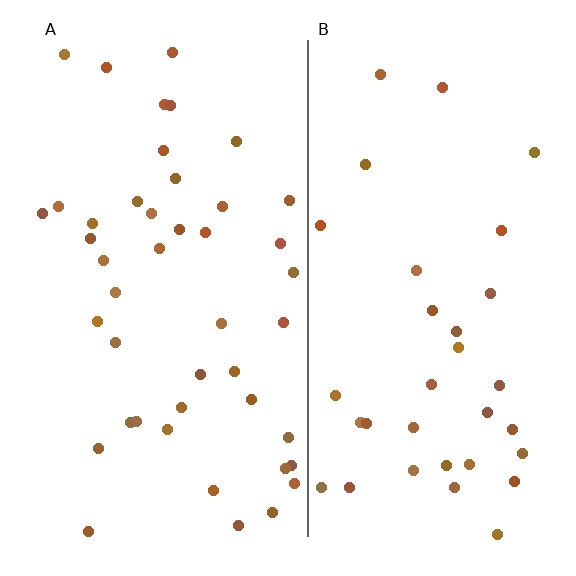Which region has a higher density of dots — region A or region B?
A (the left).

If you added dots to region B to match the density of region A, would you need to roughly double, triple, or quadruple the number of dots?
Approximately double.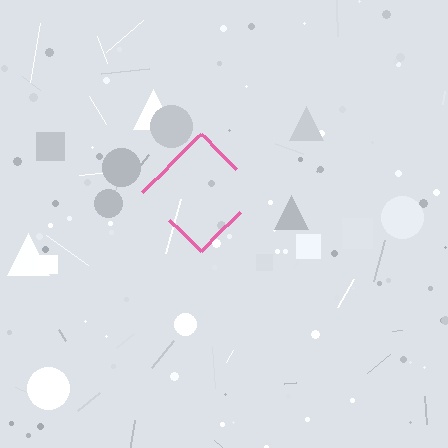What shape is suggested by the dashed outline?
The dashed outline suggests a diamond.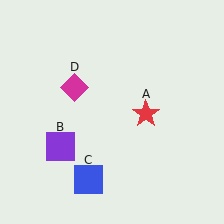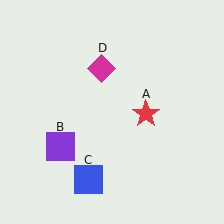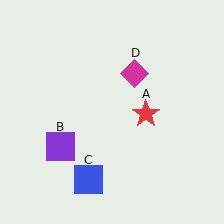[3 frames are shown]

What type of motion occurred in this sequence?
The magenta diamond (object D) rotated clockwise around the center of the scene.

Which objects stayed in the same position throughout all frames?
Red star (object A) and purple square (object B) and blue square (object C) remained stationary.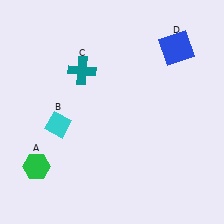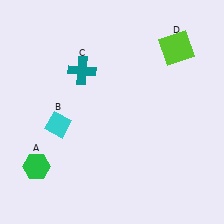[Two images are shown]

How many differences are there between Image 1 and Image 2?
There is 1 difference between the two images.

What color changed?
The square (D) changed from blue in Image 1 to lime in Image 2.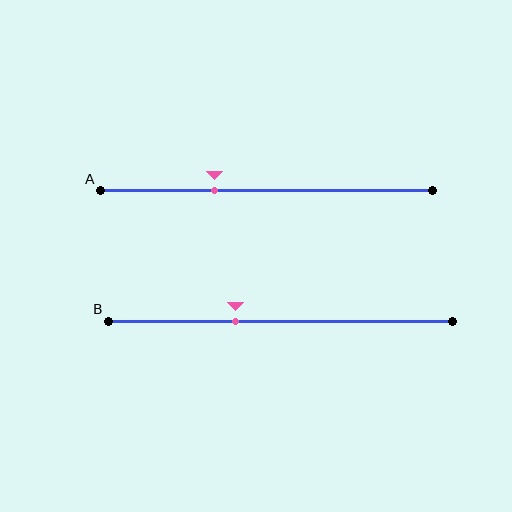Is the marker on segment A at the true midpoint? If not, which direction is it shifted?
No, the marker on segment A is shifted to the left by about 16% of the segment length.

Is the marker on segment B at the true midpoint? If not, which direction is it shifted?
No, the marker on segment B is shifted to the left by about 13% of the segment length.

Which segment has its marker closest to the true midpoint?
Segment B has its marker closest to the true midpoint.